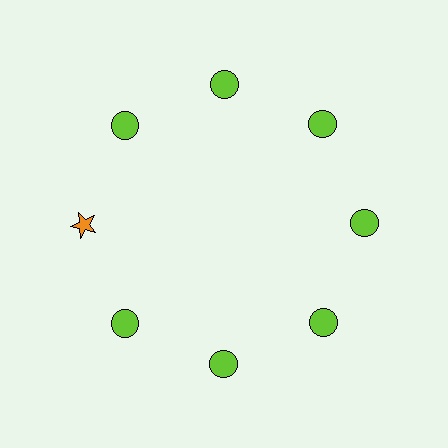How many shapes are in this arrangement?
There are 8 shapes arranged in a ring pattern.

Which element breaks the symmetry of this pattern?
The orange star at roughly the 9 o'clock position breaks the symmetry. All other shapes are lime circles.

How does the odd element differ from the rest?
It differs in both color (orange instead of lime) and shape (star instead of circle).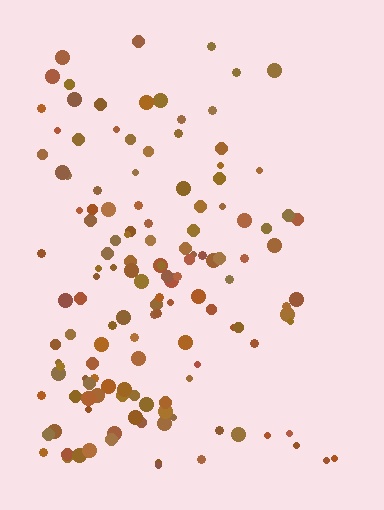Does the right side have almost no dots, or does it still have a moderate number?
Still a moderate number, just noticeably fewer than the left.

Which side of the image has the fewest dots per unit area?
The right.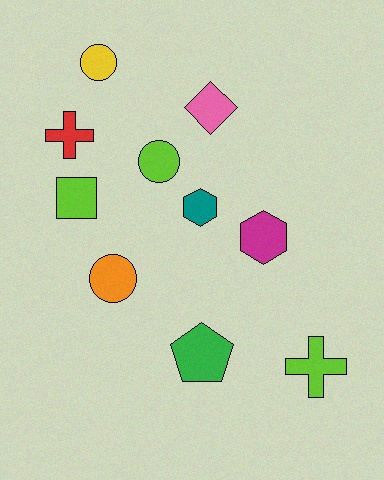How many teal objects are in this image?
There is 1 teal object.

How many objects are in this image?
There are 10 objects.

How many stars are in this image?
There are no stars.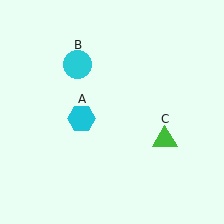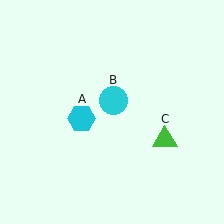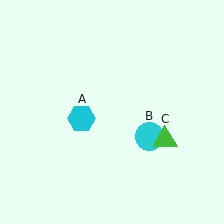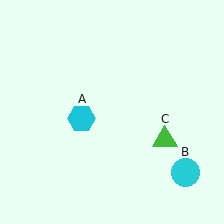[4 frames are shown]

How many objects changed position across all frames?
1 object changed position: cyan circle (object B).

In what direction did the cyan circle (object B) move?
The cyan circle (object B) moved down and to the right.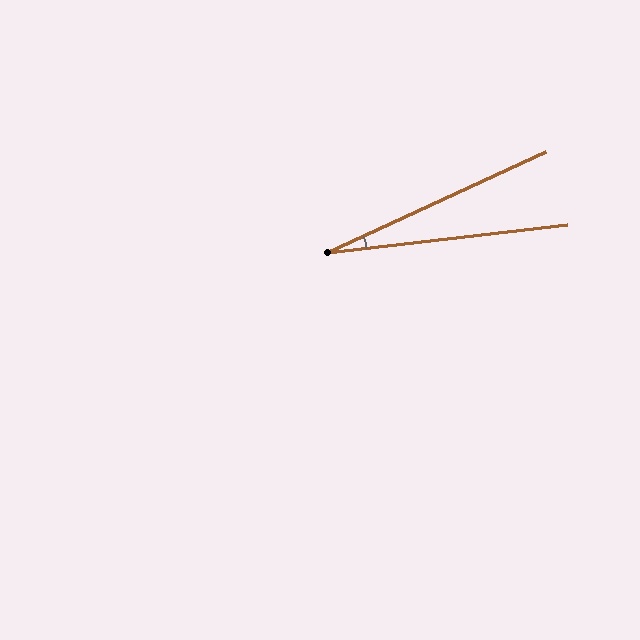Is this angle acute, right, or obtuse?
It is acute.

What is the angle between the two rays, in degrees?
Approximately 18 degrees.